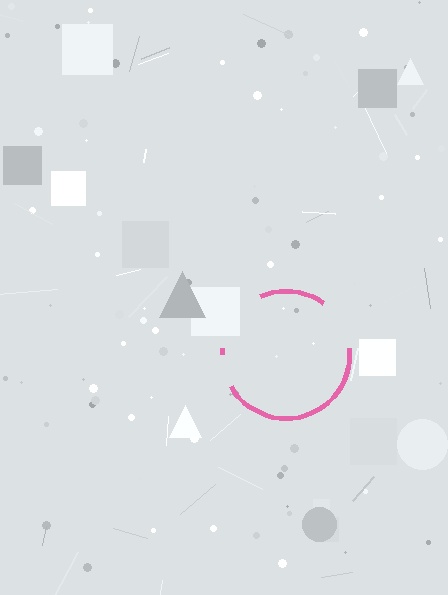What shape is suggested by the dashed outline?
The dashed outline suggests a circle.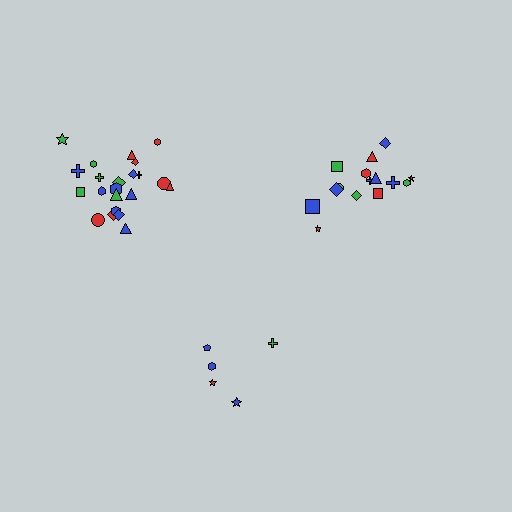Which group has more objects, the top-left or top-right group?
The top-left group.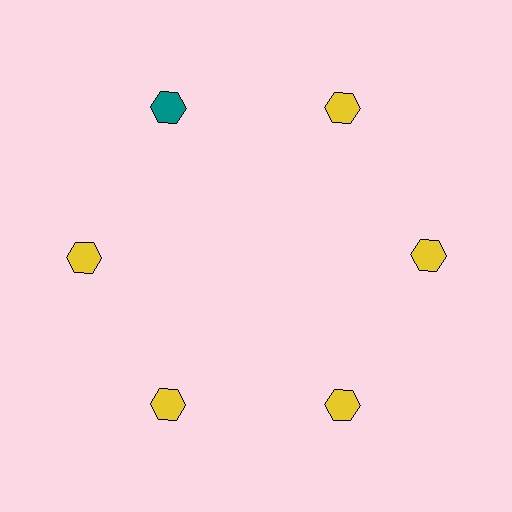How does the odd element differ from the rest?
It has a different color: teal instead of yellow.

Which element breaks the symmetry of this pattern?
The teal hexagon at roughly the 11 o'clock position breaks the symmetry. All other shapes are yellow hexagons.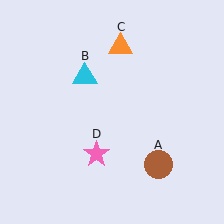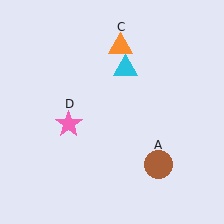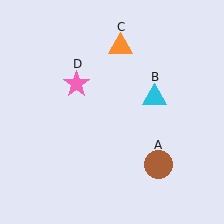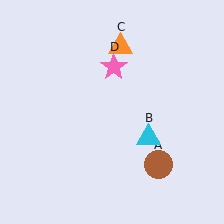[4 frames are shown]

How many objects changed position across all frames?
2 objects changed position: cyan triangle (object B), pink star (object D).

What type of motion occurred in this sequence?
The cyan triangle (object B), pink star (object D) rotated clockwise around the center of the scene.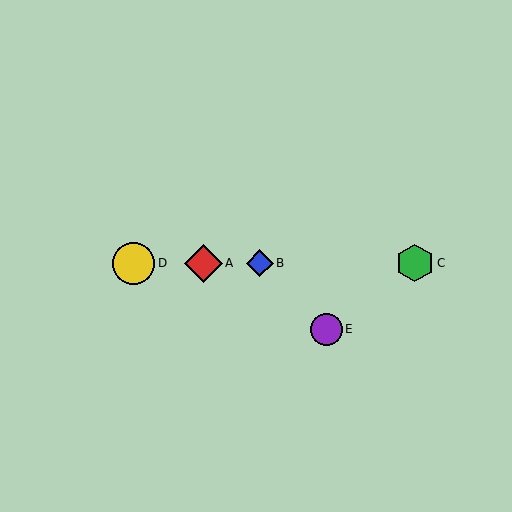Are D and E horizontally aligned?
No, D is at y≈263 and E is at y≈329.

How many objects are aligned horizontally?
4 objects (A, B, C, D) are aligned horizontally.